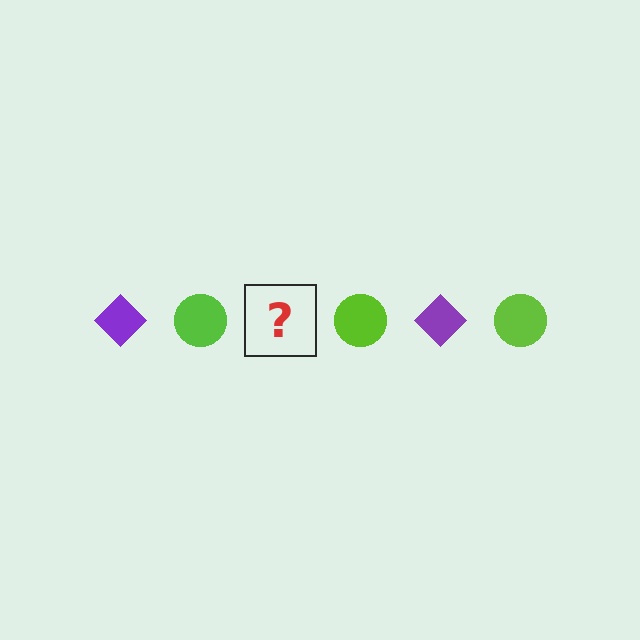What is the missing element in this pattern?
The missing element is a purple diamond.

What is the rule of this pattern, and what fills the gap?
The rule is that the pattern alternates between purple diamond and lime circle. The gap should be filled with a purple diamond.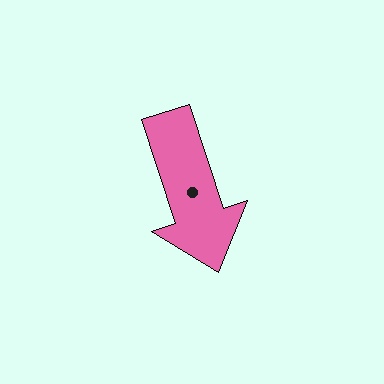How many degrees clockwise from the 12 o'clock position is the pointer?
Approximately 162 degrees.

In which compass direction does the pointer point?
South.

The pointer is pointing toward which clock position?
Roughly 5 o'clock.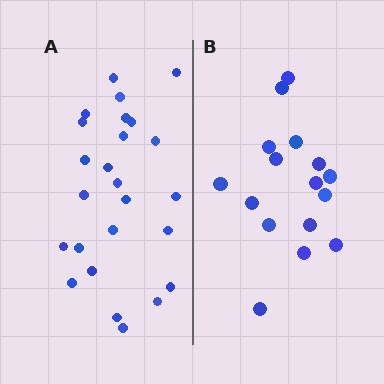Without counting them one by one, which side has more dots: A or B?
Region A (the left region) has more dots.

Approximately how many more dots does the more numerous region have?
Region A has roughly 8 or so more dots than region B.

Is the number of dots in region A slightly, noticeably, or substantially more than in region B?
Region A has substantially more. The ratio is roughly 1.6 to 1.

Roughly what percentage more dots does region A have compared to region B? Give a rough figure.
About 55% more.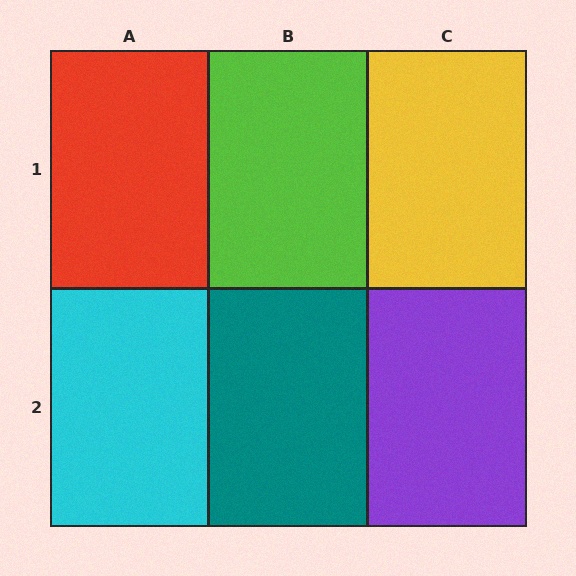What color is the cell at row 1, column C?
Yellow.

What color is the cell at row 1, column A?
Red.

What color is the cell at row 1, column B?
Lime.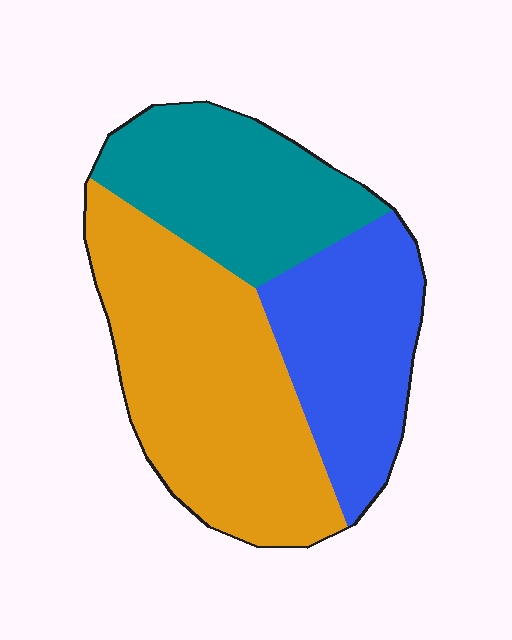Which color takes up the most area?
Orange, at roughly 45%.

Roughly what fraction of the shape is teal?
Teal takes up about one quarter (1/4) of the shape.